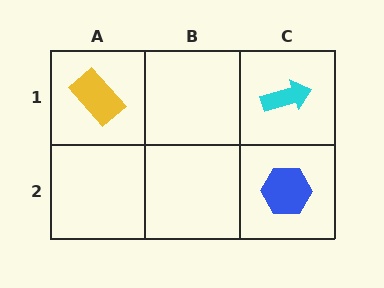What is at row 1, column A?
A yellow rectangle.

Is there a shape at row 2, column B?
No, that cell is empty.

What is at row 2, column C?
A blue hexagon.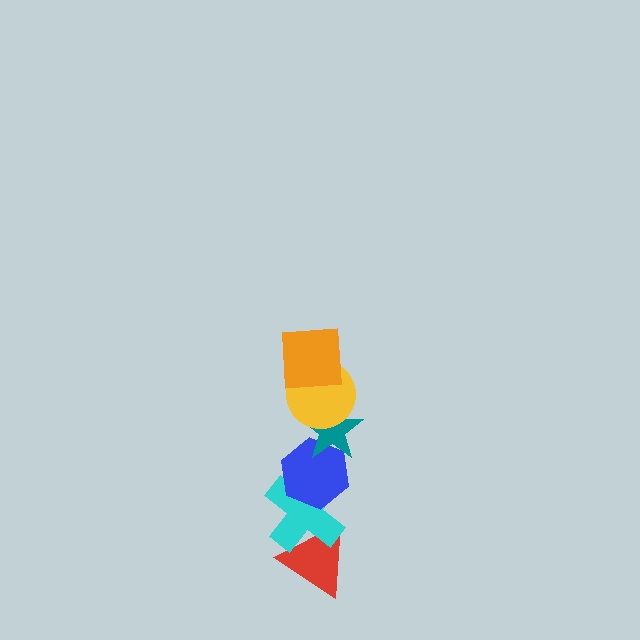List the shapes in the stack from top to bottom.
From top to bottom: the orange square, the yellow circle, the teal star, the blue hexagon, the cyan cross, the red triangle.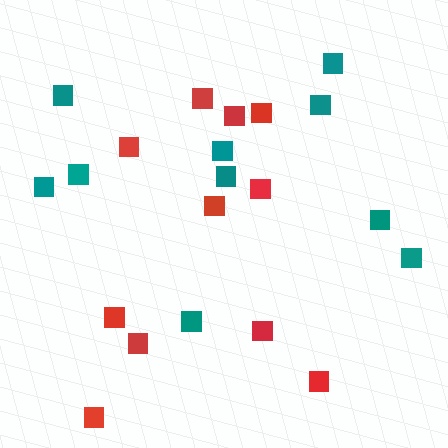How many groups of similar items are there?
There are 2 groups: one group of teal squares (10) and one group of red squares (11).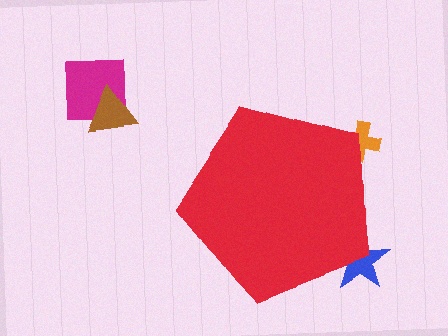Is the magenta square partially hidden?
No, the magenta square is fully visible.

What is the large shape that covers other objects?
A red pentagon.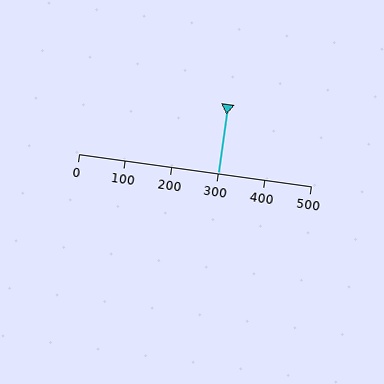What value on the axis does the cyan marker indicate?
The marker indicates approximately 300.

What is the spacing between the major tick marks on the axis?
The major ticks are spaced 100 apart.